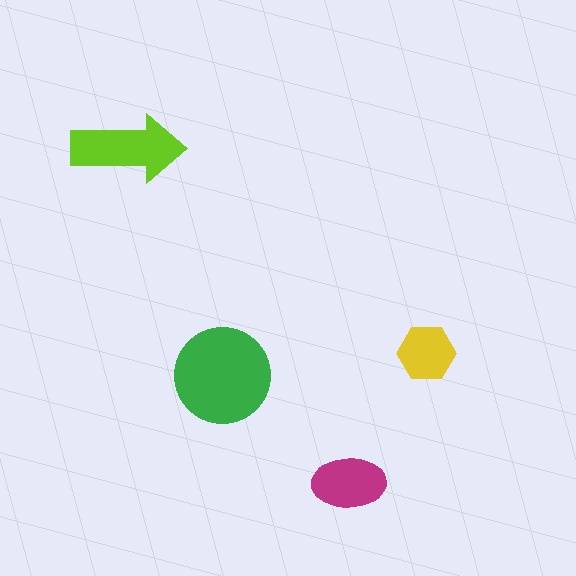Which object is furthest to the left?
The lime arrow is leftmost.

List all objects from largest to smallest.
The green circle, the lime arrow, the magenta ellipse, the yellow hexagon.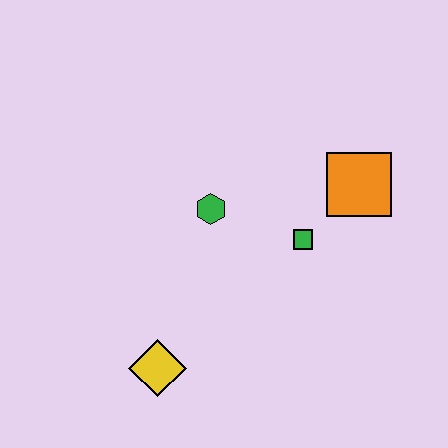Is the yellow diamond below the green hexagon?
Yes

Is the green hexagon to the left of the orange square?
Yes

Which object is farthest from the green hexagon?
The yellow diamond is farthest from the green hexagon.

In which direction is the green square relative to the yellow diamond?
The green square is to the right of the yellow diamond.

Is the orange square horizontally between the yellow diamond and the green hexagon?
No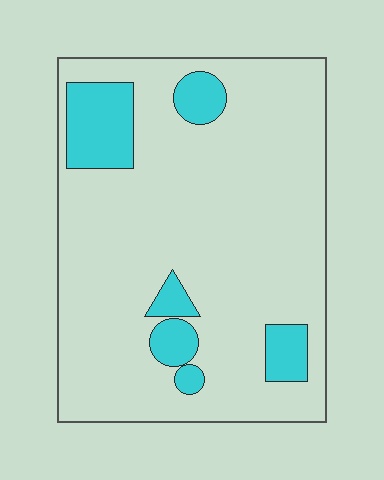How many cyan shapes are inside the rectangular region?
6.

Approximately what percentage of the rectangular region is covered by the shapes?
Approximately 15%.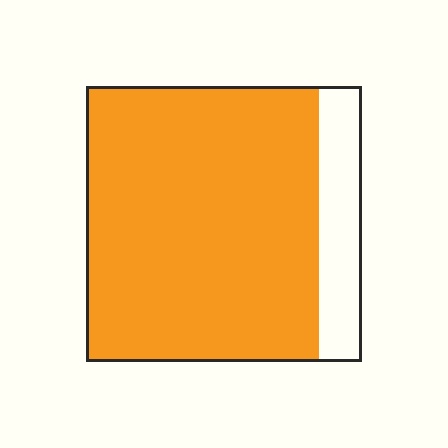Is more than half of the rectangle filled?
Yes.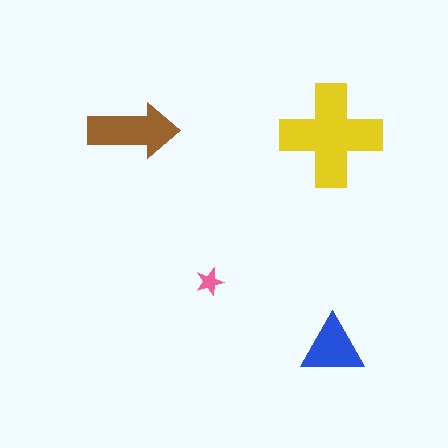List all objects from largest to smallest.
The yellow cross, the brown arrow, the blue triangle, the pink star.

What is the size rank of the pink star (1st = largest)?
4th.